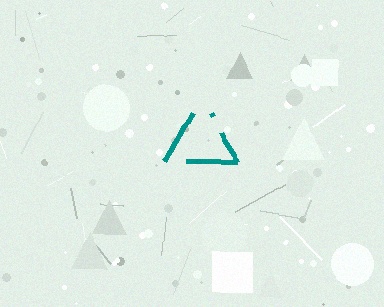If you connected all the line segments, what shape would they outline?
They would outline a triangle.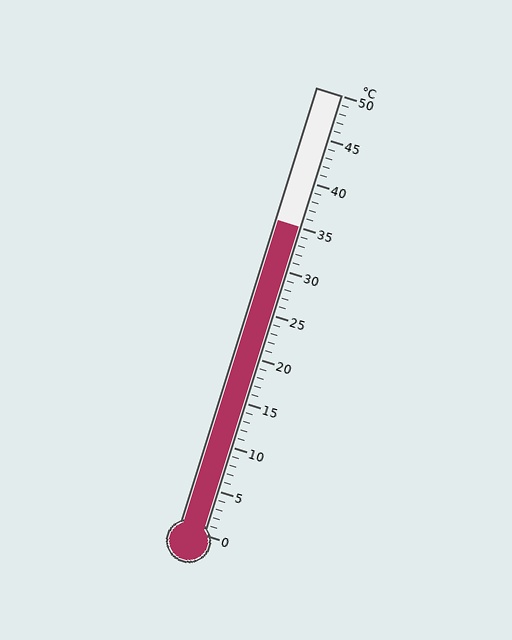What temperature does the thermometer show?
The thermometer shows approximately 35°C.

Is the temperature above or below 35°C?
The temperature is at 35°C.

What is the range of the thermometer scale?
The thermometer scale ranges from 0°C to 50°C.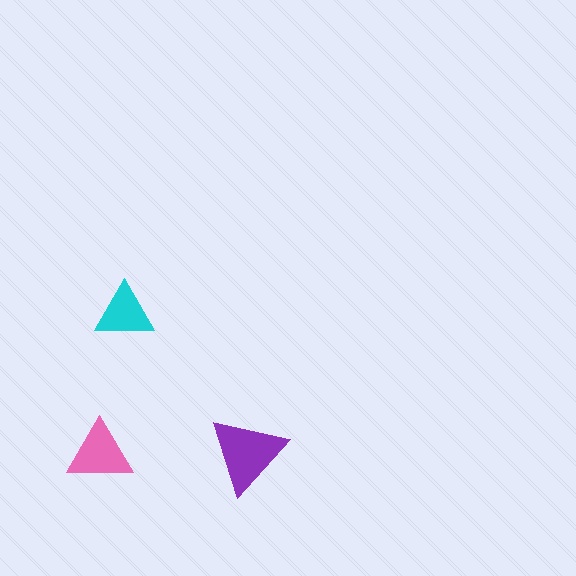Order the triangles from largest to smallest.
the purple one, the pink one, the cyan one.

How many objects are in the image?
There are 3 objects in the image.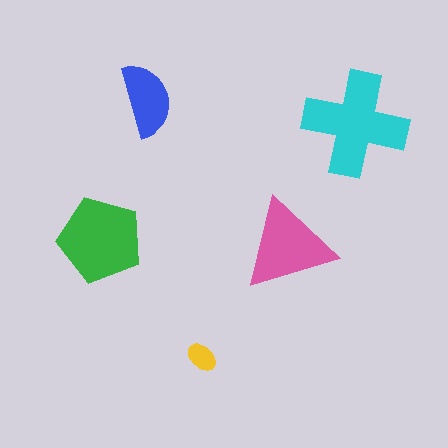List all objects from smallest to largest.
The yellow ellipse, the blue semicircle, the pink triangle, the green pentagon, the cyan cross.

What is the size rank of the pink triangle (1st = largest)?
3rd.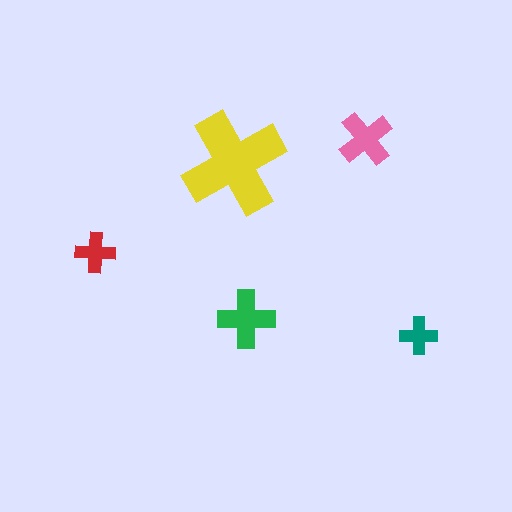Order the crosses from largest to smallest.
the yellow one, the green one, the pink one, the red one, the teal one.